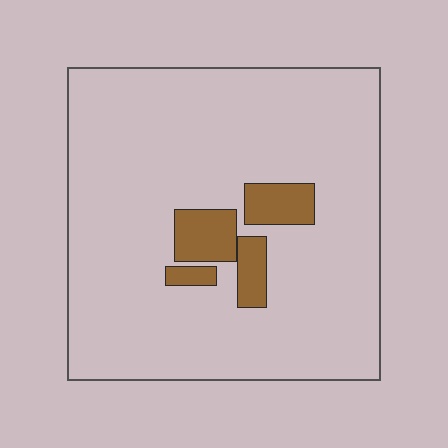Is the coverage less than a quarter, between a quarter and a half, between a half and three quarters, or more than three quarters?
Less than a quarter.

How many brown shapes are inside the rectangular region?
4.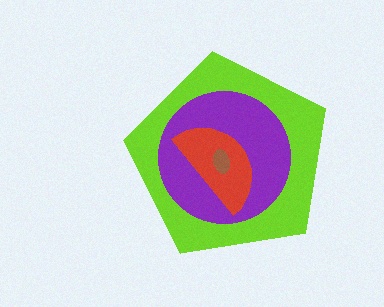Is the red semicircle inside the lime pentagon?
Yes.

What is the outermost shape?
The lime pentagon.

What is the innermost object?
The brown ellipse.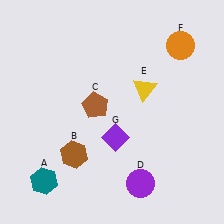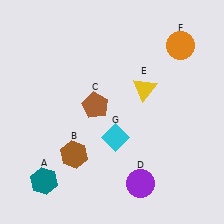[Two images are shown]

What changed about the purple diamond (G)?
In Image 1, G is purple. In Image 2, it changed to cyan.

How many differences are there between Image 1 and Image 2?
There is 1 difference between the two images.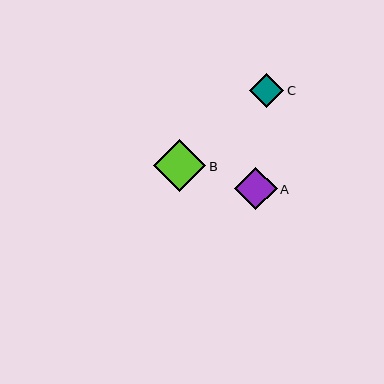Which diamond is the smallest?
Diamond C is the smallest with a size of approximately 34 pixels.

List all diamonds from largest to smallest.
From largest to smallest: B, A, C.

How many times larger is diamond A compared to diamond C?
Diamond A is approximately 1.3 times the size of diamond C.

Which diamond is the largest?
Diamond B is the largest with a size of approximately 52 pixels.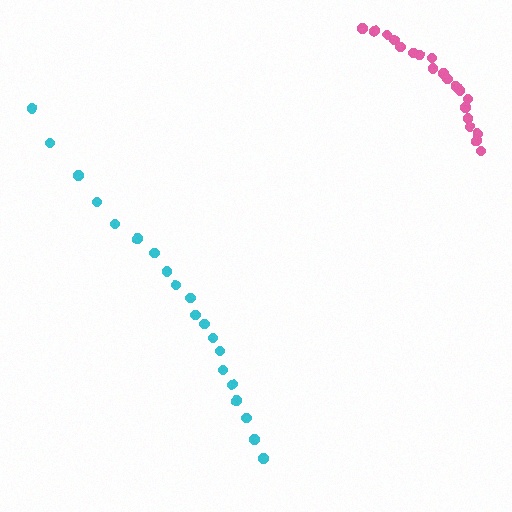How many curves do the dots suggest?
There are 2 distinct paths.